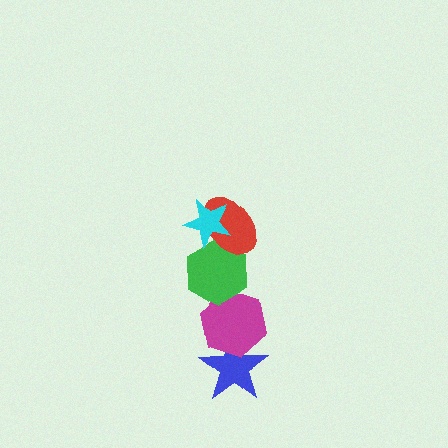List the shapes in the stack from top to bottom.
From top to bottom: the cyan star, the red ellipse, the green hexagon, the magenta hexagon, the blue star.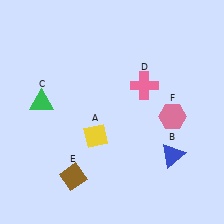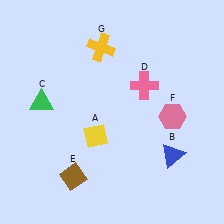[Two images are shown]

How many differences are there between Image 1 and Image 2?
There is 1 difference between the two images.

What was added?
A yellow cross (G) was added in Image 2.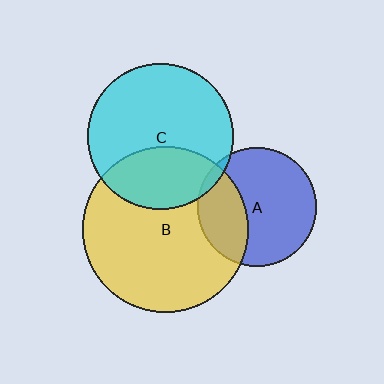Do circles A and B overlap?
Yes.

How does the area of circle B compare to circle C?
Approximately 1.3 times.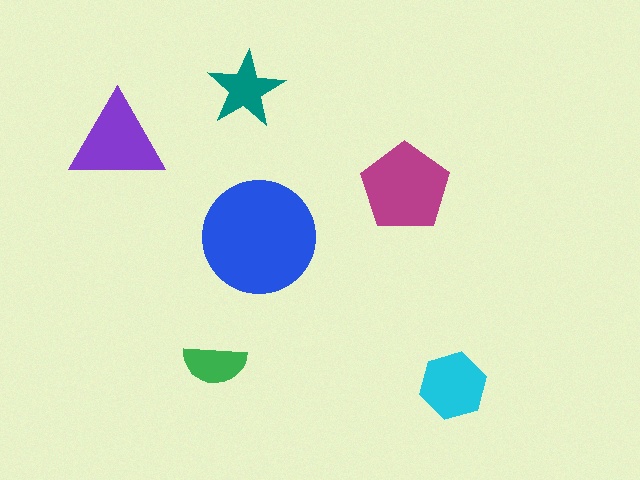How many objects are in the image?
There are 6 objects in the image.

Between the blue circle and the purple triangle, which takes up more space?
The blue circle.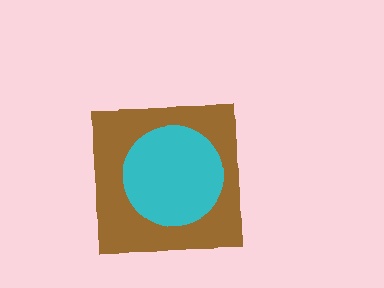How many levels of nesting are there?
2.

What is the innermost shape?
The cyan circle.